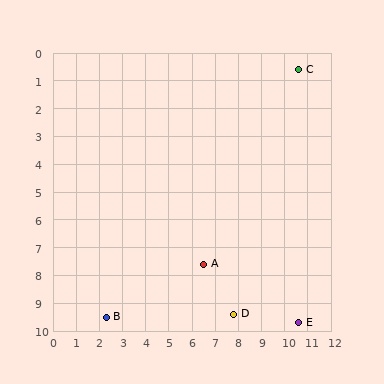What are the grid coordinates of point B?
Point B is at approximately (2.3, 9.5).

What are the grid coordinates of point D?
Point D is at approximately (7.8, 9.4).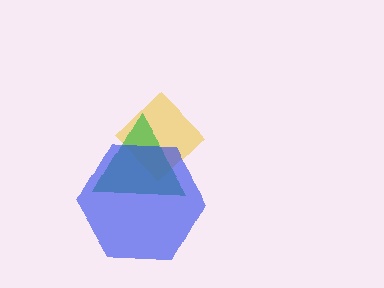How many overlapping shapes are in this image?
There are 3 overlapping shapes in the image.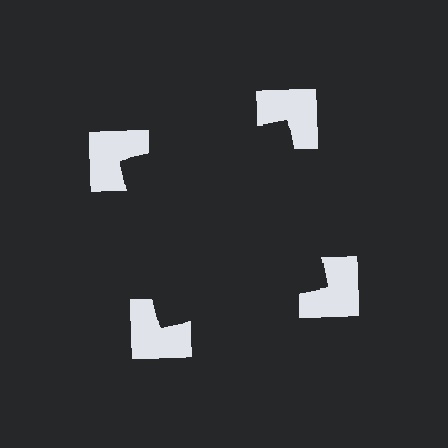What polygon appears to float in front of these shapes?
An illusory square — its edges are inferred from the aligned wedge cuts in the notched squares, not physically drawn.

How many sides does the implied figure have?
4 sides.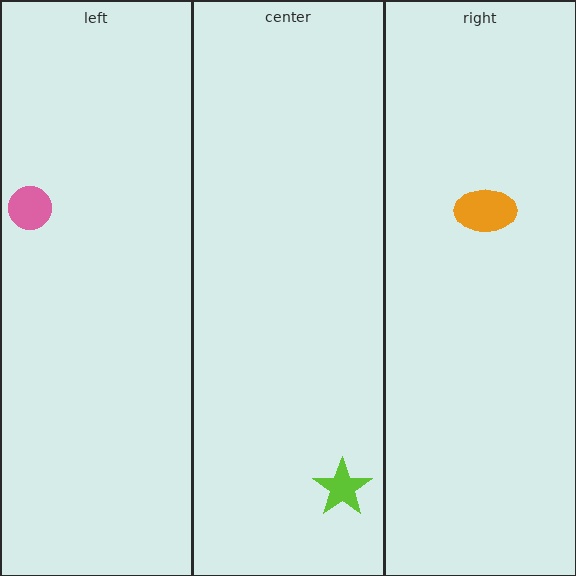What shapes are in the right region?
The orange ellipse.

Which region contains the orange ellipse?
The right region.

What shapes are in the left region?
The pink circle.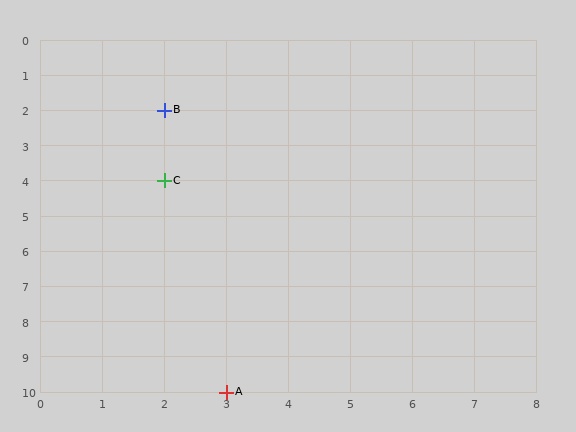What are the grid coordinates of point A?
Point A is at grid coordinates (3, 10).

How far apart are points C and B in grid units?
Points C and B are 2 rows apart.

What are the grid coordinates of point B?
Point B is at grid coordinates (2, 2).